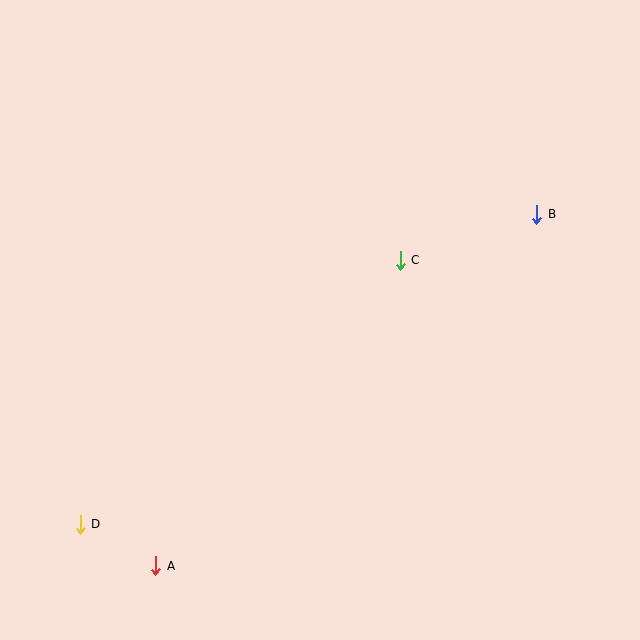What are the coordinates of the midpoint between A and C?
The midpoint between A and C is at (278, 413).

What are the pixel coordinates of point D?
Point D is at (80, 524).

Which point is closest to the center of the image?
Point C at (400, 260) is closest to the center.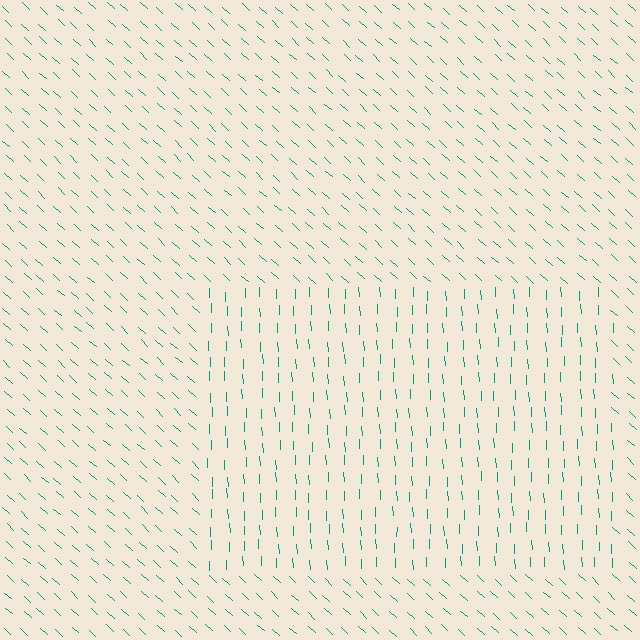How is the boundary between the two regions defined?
The boundary is defined purely by a change in line orientation (approximately 45 degrees difference). All lines are the same color and thickness.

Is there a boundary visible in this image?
Yes, there is a texture boundary formed by a change in line orientation.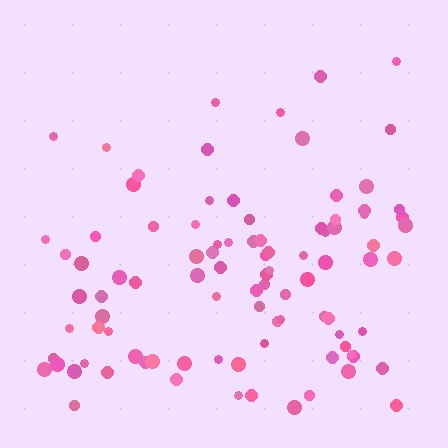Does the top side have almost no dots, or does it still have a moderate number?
Still a moderate number, just noticeably fewer than the bottom.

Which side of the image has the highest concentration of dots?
The bottom.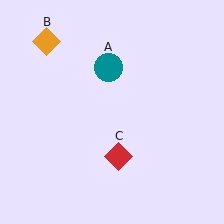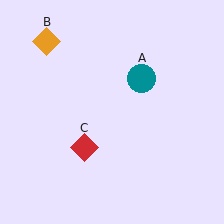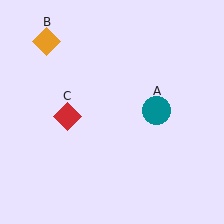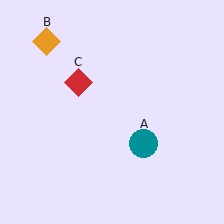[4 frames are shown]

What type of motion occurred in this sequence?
The teal circle (object A), red diamond (object C) rotated clockwise around the center of the scene.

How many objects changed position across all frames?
2 objects changed position: teal circle (object A), red diamond (object C).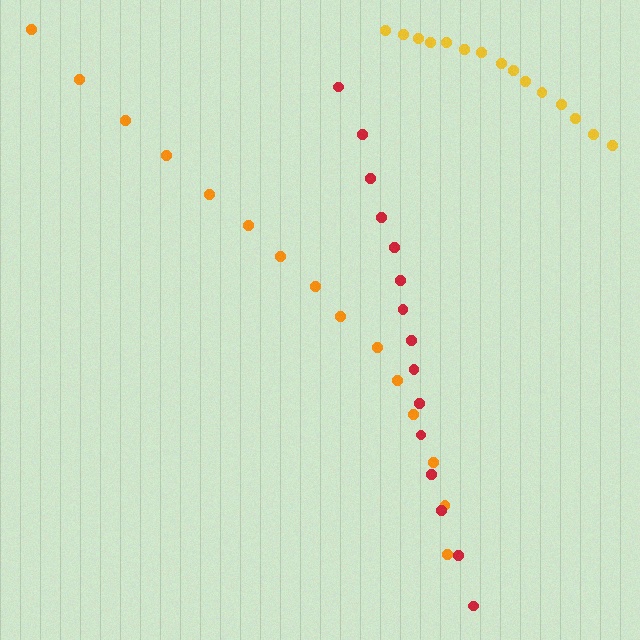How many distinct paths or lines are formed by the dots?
There are 3 distinct paths.